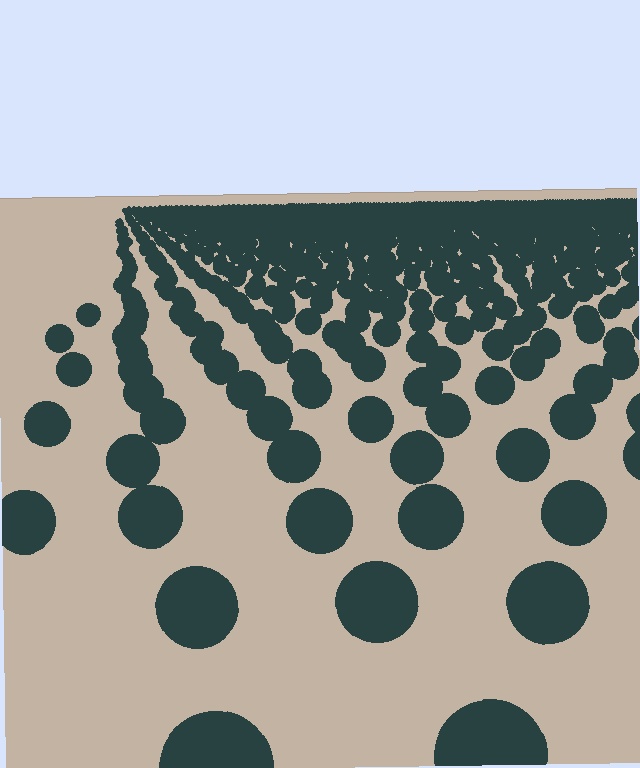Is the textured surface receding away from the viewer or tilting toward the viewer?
The surface is receding away from the viewer. Texture elements get smaller and denser toward the top.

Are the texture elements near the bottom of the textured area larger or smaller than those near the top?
Larger. Near the bottom, elements are closer to the viewer and appear at a bigger on-screen size.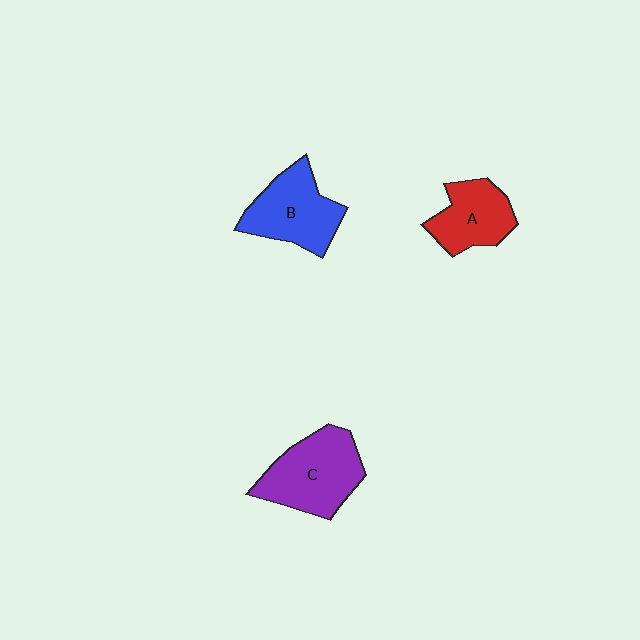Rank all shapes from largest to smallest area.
From largest to smallest: C (purple), B (blue), A (red).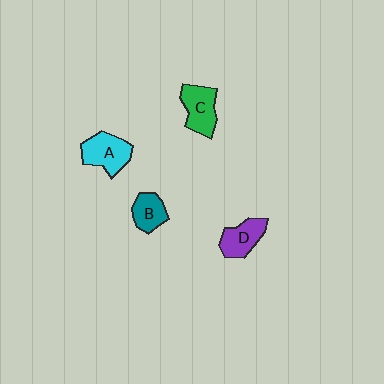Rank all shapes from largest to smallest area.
From largest to smallest: A (cyan), C (green), D (purple), B (teal).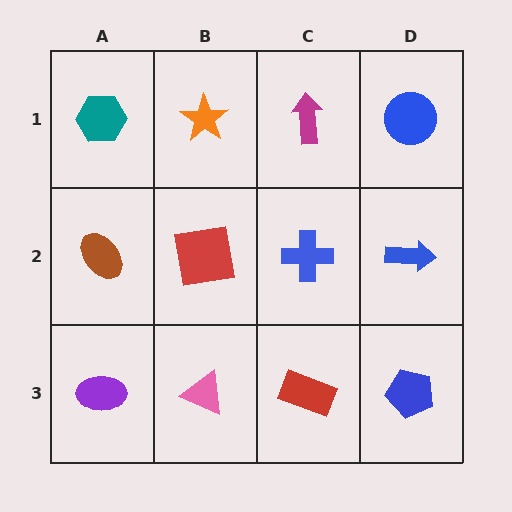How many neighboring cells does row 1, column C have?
3.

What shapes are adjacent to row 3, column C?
A blue cross (row 2, column C), a pink triangle (row 3, column B), a blue pentagon (row 3, column D).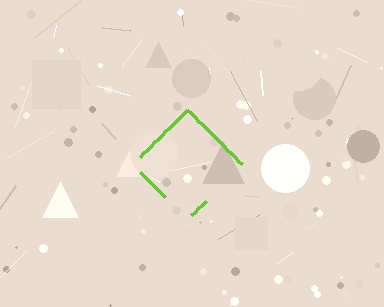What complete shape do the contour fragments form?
The contour fragments form a diamond.